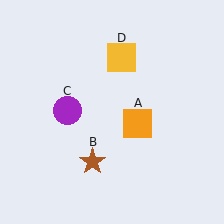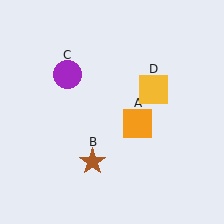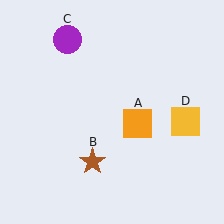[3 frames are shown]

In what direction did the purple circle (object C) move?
The purple circle (object C) moved up.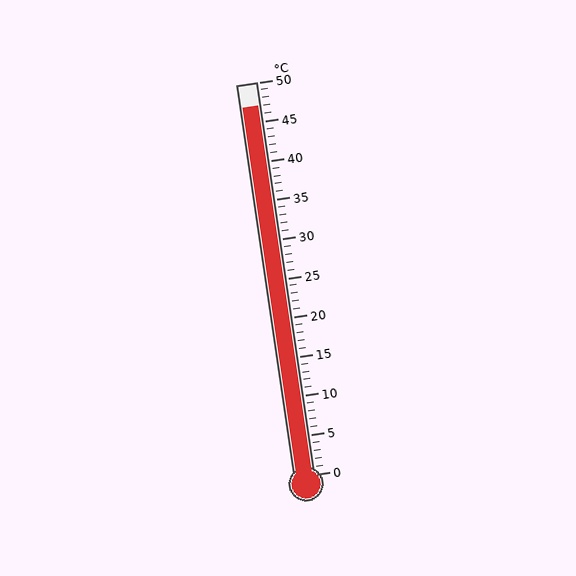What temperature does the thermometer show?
The thermometer shows approximately 47°C.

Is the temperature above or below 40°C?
The temperature is above 40°C.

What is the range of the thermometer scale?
The thermometer scale ranges from 0°C to 50°C.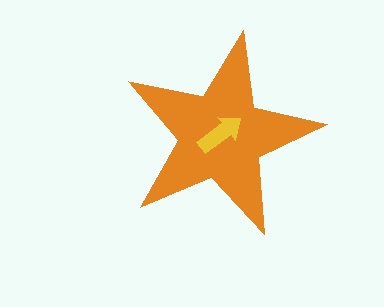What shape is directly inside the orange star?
The yellow arrow.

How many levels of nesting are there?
2.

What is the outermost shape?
The orange star.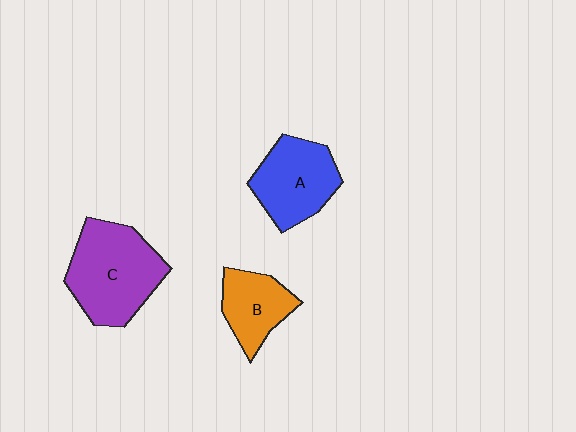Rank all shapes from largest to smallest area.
From largest to smallest: C (purple), A (blue), B (orange).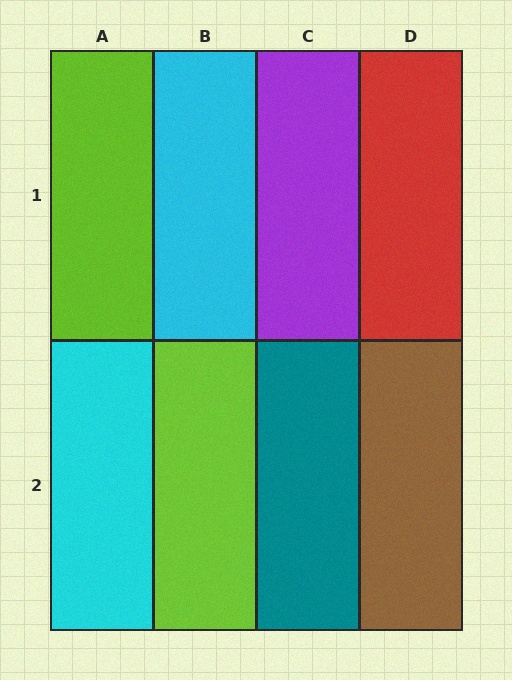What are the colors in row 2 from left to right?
Cyan, lime, teal, brown.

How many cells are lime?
2 cells are lime.